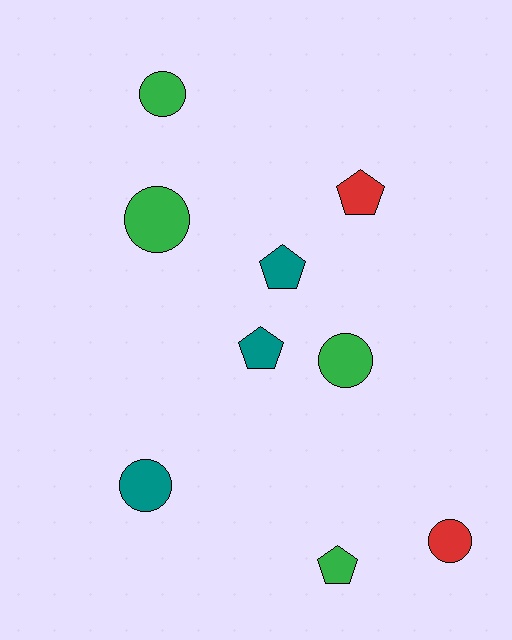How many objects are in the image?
There are 9 objects.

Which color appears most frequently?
Green, with 4 objects.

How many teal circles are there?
There is 1 teal circle.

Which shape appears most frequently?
Circle, with 5 objects.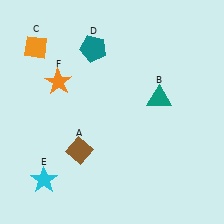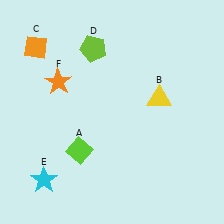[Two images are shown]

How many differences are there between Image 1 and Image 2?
There are 3 differences between the two images.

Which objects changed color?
A changed from brown to lime. B changed from teal to yellow. D changed from teal to lime.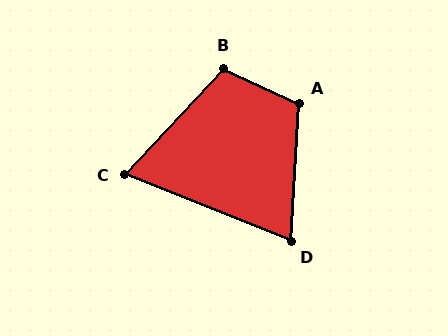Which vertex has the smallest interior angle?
C, at approximately 69 degrees.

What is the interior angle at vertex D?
Approximately 72 degrees (acute).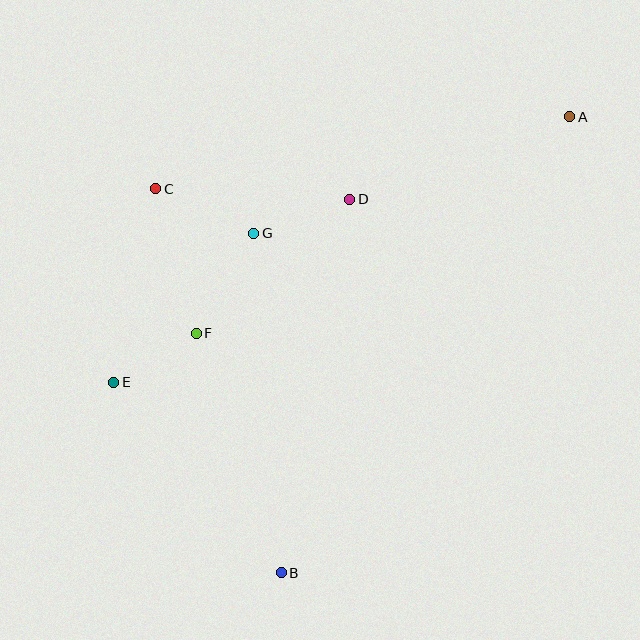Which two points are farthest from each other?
Points A and B are farthest from each other.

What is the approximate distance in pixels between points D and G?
The distance between D and G is approximately 102 pixels.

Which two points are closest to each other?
Points E and F are closest to each other.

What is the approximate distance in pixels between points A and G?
The distance between A and G is approximately 337 pixels.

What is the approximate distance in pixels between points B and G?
The distance between B and G is approximately 341 pixels.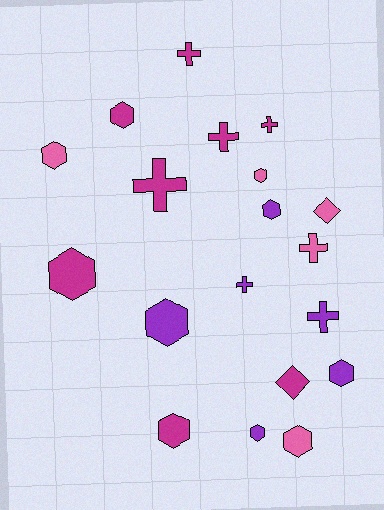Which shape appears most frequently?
Hexagon, with 10 objects.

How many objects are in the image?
There are 19 objects.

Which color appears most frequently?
Magenta, with 8 objects.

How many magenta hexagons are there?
There are 3 magenta hexagons.